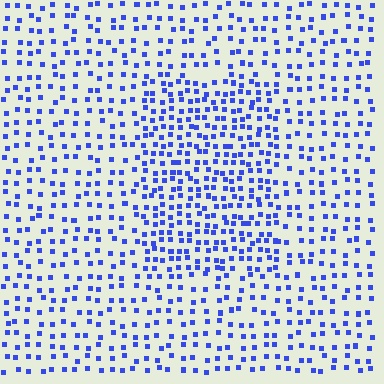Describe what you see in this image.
The image contains small blue elements arranged at two different densities. A rectangle-shaped region is visible where the elements are more densely packed than the surrounding area.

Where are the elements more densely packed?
The elements are more densely packed inside the rectangle boundary.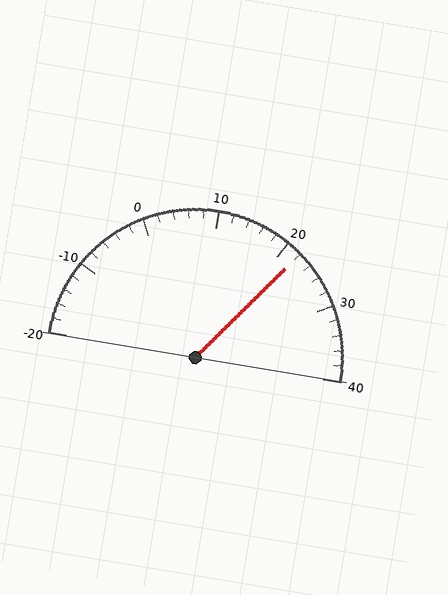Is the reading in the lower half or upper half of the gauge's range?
The reading is in the upper half of the range (-20 to 40).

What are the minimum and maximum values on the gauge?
The gauge ranges from -20 to 40.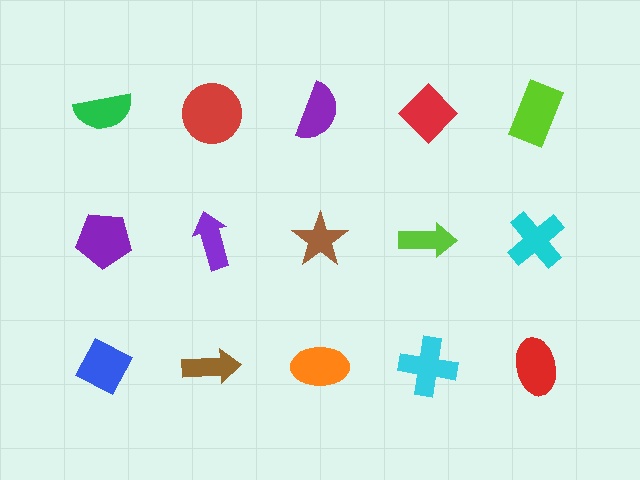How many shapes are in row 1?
5 shapes.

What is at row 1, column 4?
A red diamond.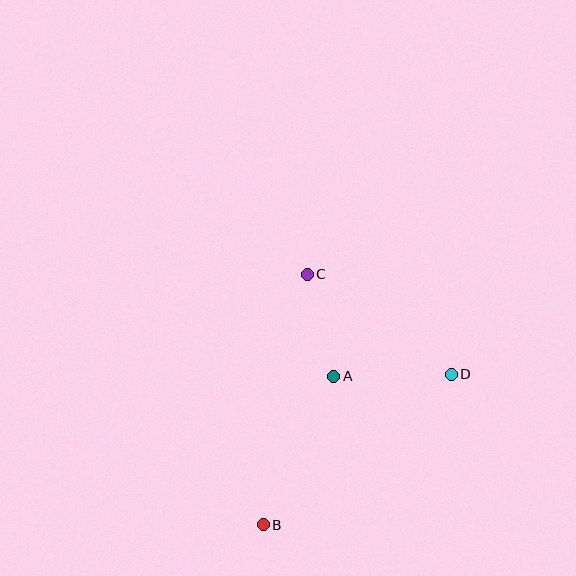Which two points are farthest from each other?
Points B and C are farthest from each other.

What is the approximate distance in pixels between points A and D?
The distance between A and D is approximately 118 pixels.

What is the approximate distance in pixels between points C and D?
The distance between C and D is approximately 175 pixels.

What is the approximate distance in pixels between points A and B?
The distance between A and B is approximately 164 pixels.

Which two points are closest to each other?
Points A and C are closest to each other.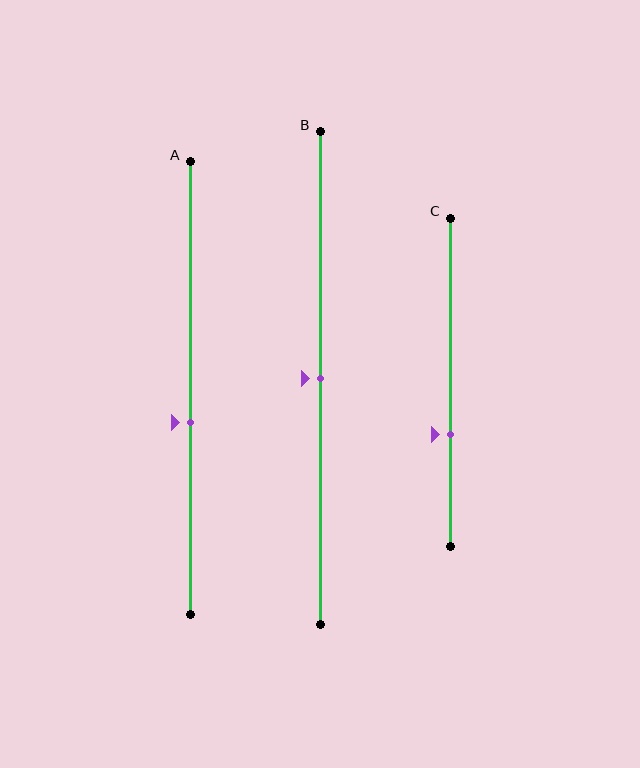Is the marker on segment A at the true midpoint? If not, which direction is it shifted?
No, the marker on segment A is shifted downward by about 7% of the segment length.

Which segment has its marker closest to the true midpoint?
Segment B has its marker closest to the true midpoint.